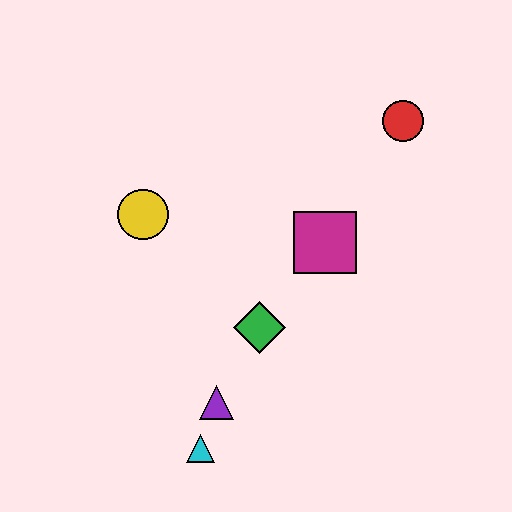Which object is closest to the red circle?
The magenta square is closest to the red circle.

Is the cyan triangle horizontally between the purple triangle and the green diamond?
No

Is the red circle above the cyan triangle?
Yes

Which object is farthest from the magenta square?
The cyan triangle is farthest from the magenta square.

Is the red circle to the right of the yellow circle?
Yes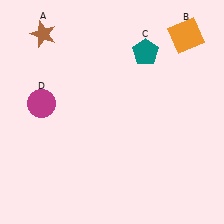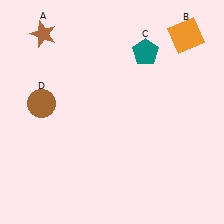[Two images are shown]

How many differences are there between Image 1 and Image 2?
There is 1 difference between the two images.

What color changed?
The circle (D) changed from magenta in Image 1 to brown in Image 2.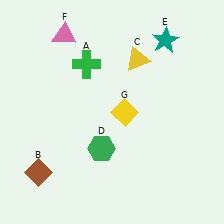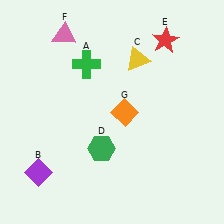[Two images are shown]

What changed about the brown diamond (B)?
In Image 1, B is brown. In Image 2, it changed to purple.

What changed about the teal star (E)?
In Image 1, E is teal. In Image 2, it changed to red.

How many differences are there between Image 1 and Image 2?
There are 3 differences between the two images.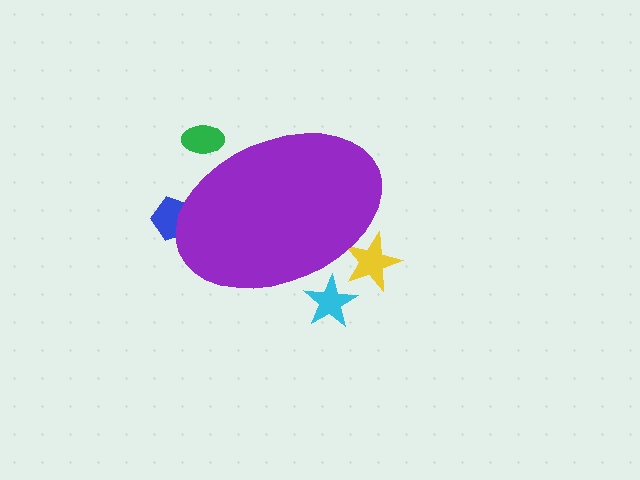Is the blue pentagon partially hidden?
Yes, the blue pentagon is partially hidden behind the purple ellipse.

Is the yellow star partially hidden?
Yes, the yellow star is partially hidden behind the purple ellipse.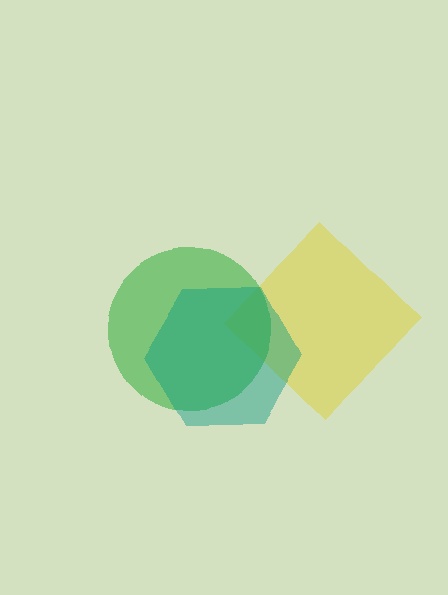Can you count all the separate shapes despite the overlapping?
Yes, there are 3 separate shapes.